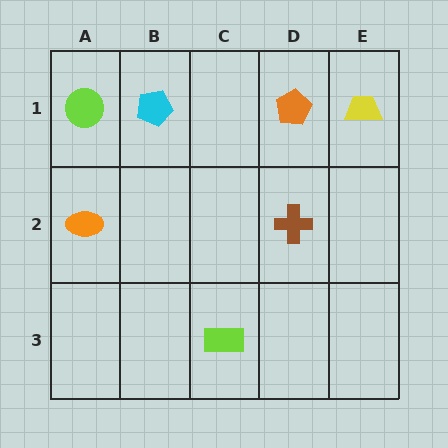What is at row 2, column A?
An orange ellipse.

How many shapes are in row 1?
4 shapes.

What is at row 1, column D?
An orange pentagon.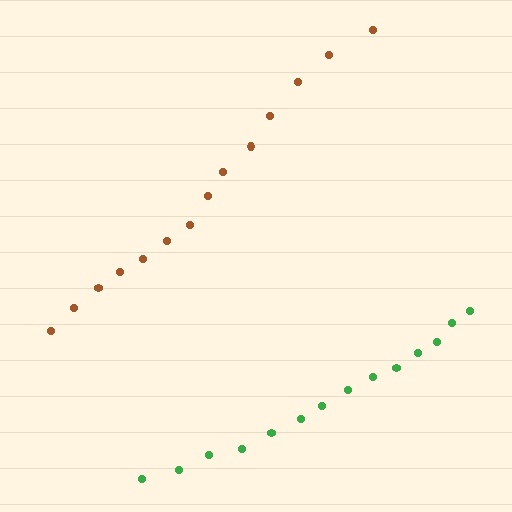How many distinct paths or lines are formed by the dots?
There are 2 distinct paths.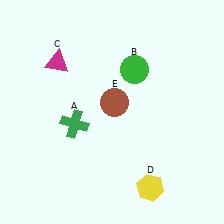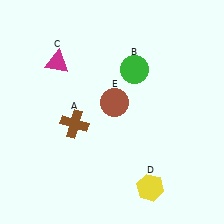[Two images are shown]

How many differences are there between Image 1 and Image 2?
There is 1 difference between the two images.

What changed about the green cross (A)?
In Image 1, A is green. In Image 2, it changed to brown.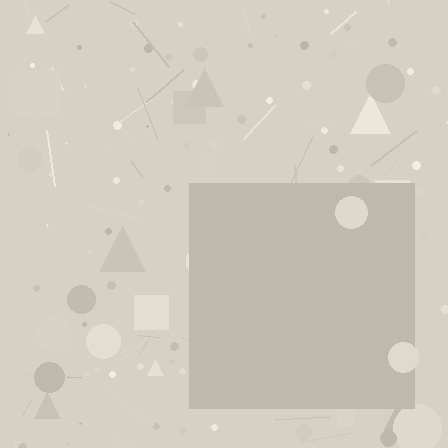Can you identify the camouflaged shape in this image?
The camouflaged shape is a square.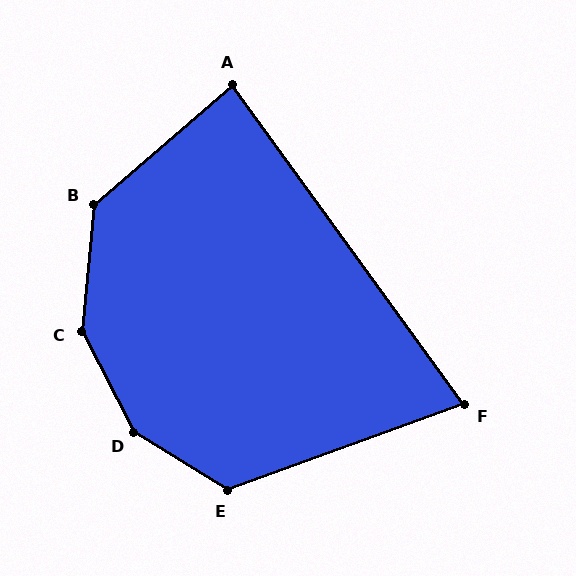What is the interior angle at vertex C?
Approximately 147 degrees (obtuse).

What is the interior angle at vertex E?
Approximately 128 degrees (obtuse).